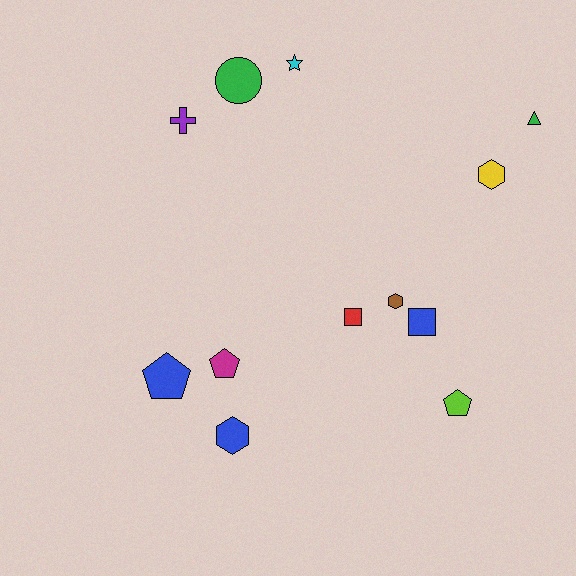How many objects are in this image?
There are 12 objects.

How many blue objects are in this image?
There are 3 blue objects.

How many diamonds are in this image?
There are no diamonds.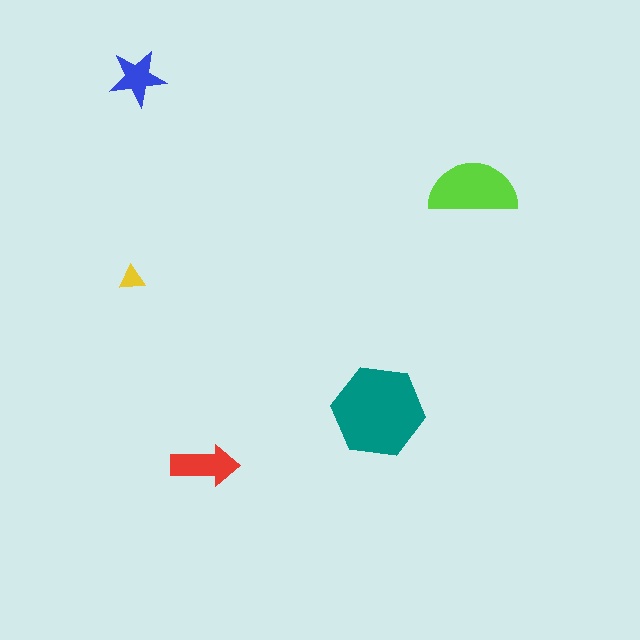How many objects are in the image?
There are 5 objects in the image.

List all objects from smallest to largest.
The yellow triangle, the blue star, the red arrow, the lime semicircle, the teal hexagon.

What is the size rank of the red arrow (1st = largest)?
3rd.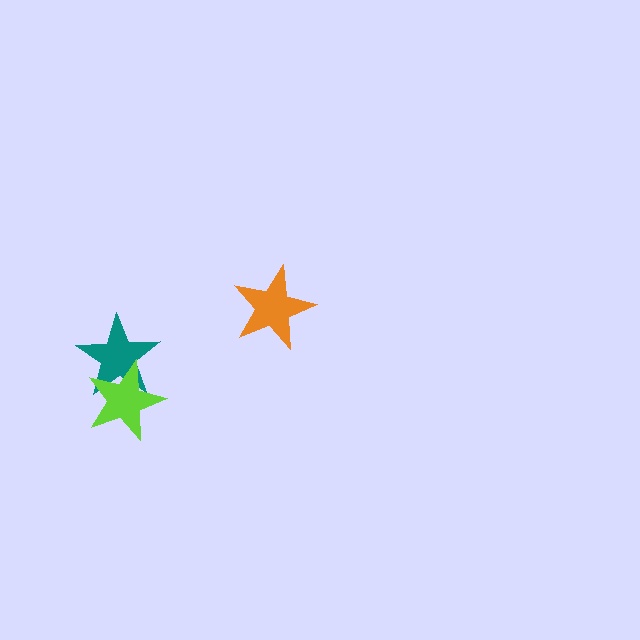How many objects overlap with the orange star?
0 objects overlap with the orange star.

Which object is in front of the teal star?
The lime star is in front of the teal star.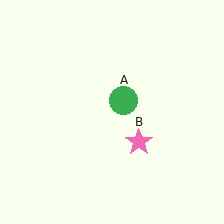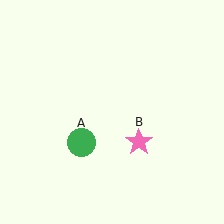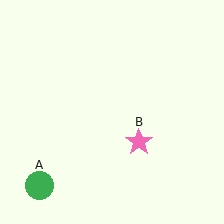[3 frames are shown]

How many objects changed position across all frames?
1 object changed position: green circle (object A).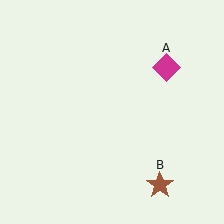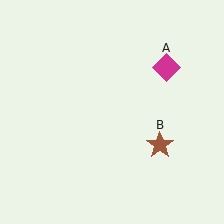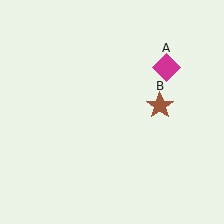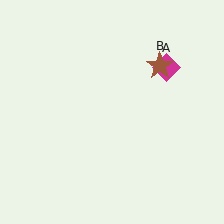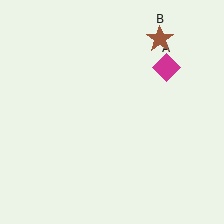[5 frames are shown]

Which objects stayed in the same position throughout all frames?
Magenta diamond (object A) remained stationary.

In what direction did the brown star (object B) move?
The brown star (object B) moved up.